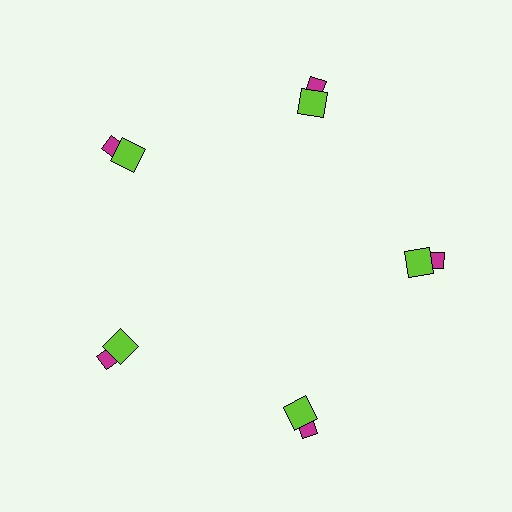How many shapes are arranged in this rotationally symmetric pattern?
There are 10 shapes, arranged in 5 groups of 2.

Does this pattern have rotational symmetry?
Yes, this pattern has 5-fold rotational symmetry. It looks the same after rotating 72 degrees around the center.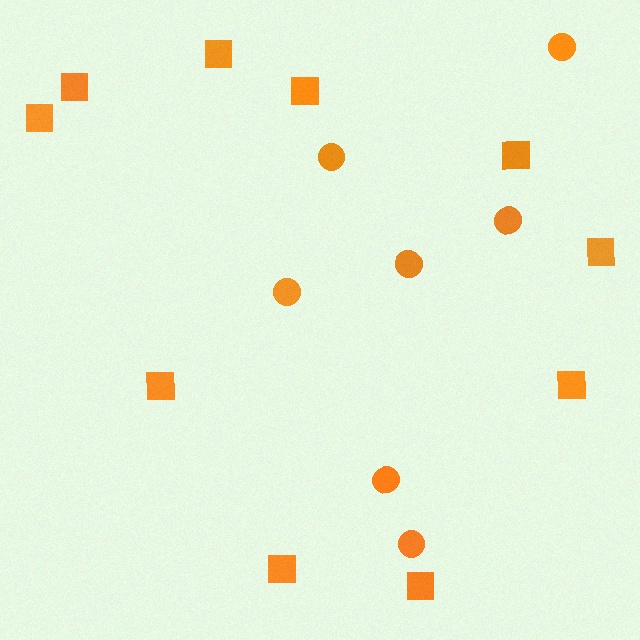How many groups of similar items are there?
There are 2 groups: one group of circles (7) and one group of squares (10).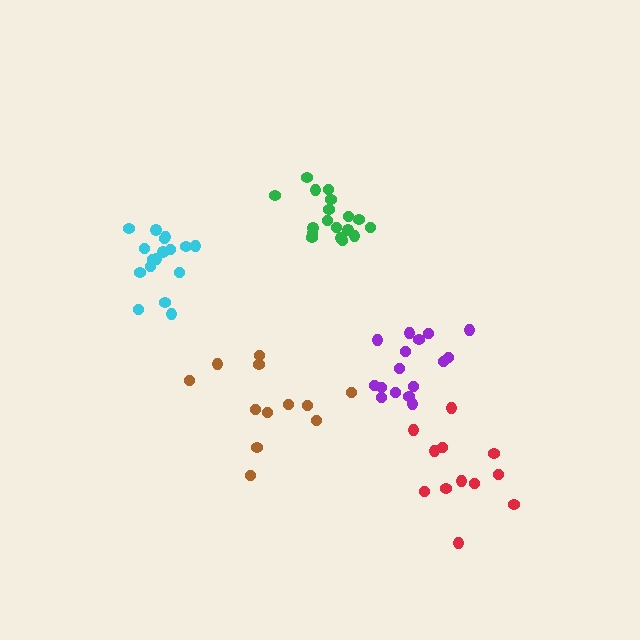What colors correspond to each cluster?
The clusters are colored: red, cyan, green, brown, purple.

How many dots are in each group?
Group 1: 12 dots, Group 2: 17 dots, Group 3: 18 dots, Group 4: 12 dots, Group 5: 16 dots (75 total).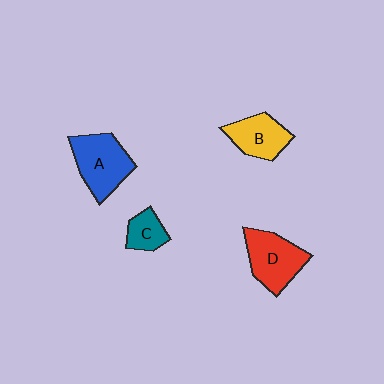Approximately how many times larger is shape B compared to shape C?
Approximately 1.6 times.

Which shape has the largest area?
Shape A (blue).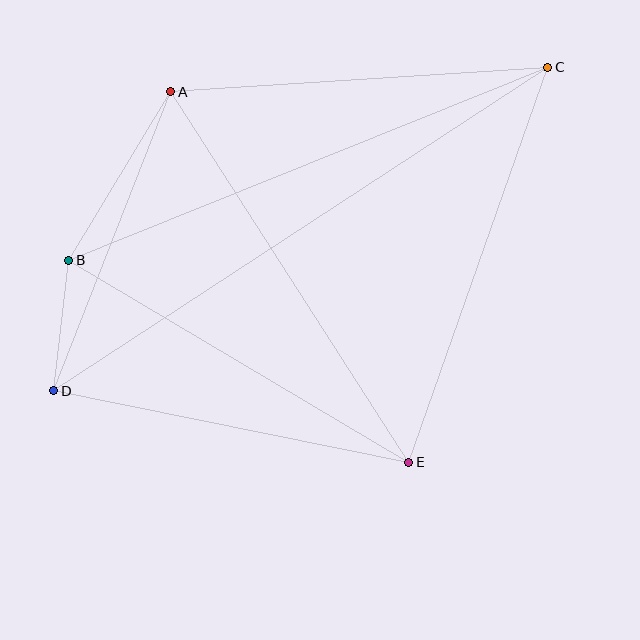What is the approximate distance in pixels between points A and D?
The distance between A and D is approximately 321 pixels.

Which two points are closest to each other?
Points B and D are closest to each other.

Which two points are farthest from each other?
Points C and D are farthest from each other.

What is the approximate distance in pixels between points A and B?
The distance between A and B is approximately 197 pixels.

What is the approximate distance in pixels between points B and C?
The distance between B and C is approximately 516 pixels.